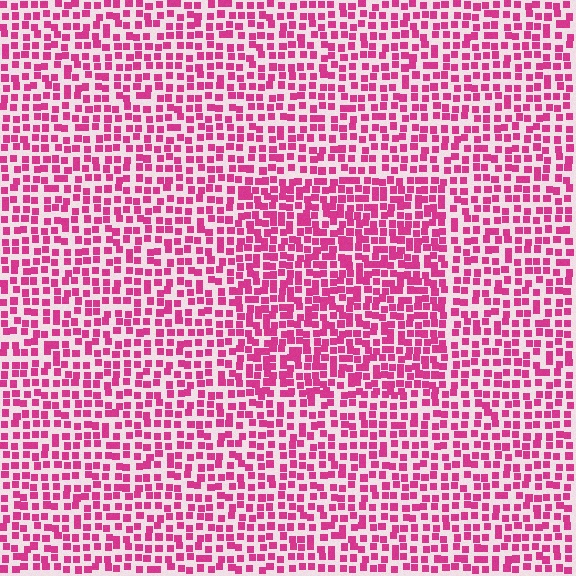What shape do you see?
I see a rectangle.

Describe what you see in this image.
The image contains small magenta elements arranged at two different densities. A rectangle-shaped region is visible where the elements are more densely packed than the surrounding area.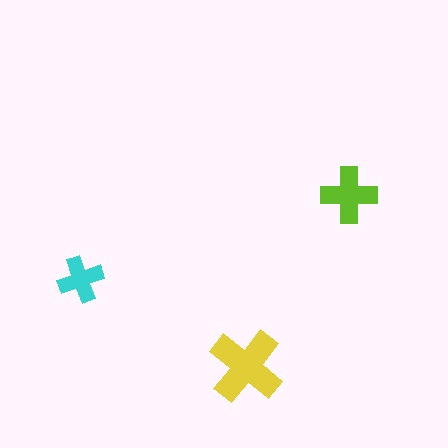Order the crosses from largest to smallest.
the yellow one, the lime one, the cyan one.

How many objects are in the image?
There are 3 objects in the image.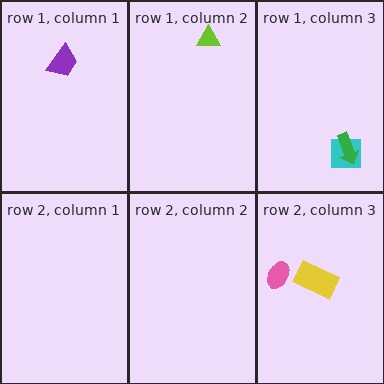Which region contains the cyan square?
The row 1, column 3 region.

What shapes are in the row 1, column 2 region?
The lime triangle.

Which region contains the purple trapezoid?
The row 1, column 1 region.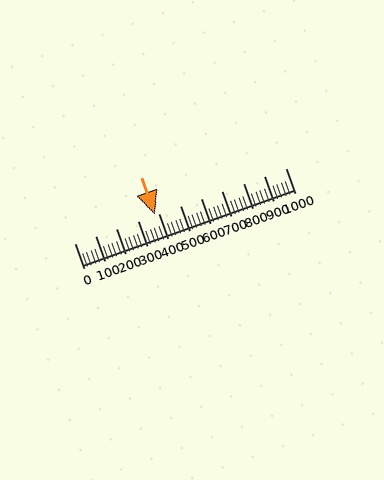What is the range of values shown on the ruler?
The ruler shows values from 0 to 1000.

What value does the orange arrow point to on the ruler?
The orange arrow points to approximately 380.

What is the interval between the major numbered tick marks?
The major tick marks are spaced 100 units apart.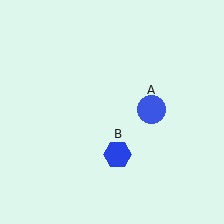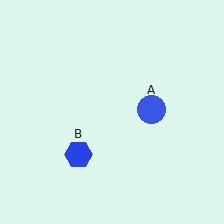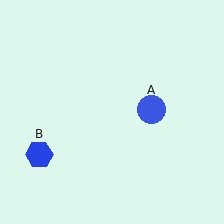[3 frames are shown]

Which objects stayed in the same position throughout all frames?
Blue circle (object A) remained stationary.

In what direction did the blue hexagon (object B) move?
The blue hexagon (object B) moved left.